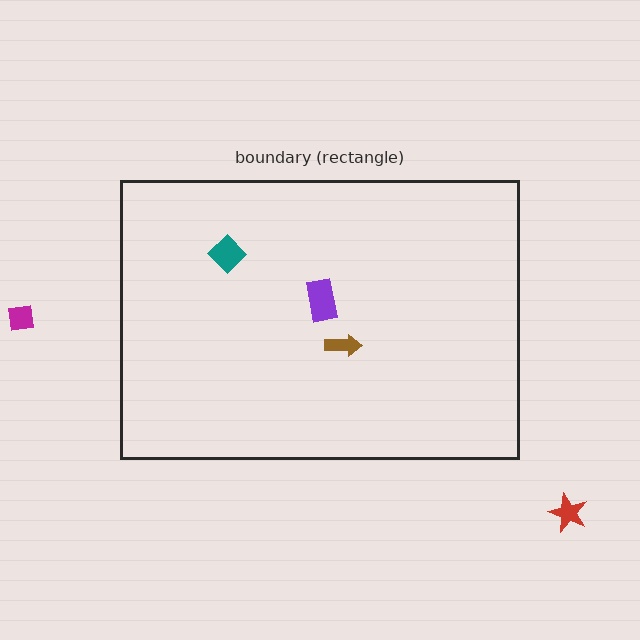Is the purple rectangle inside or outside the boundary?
Inside.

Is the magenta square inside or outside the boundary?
Outside.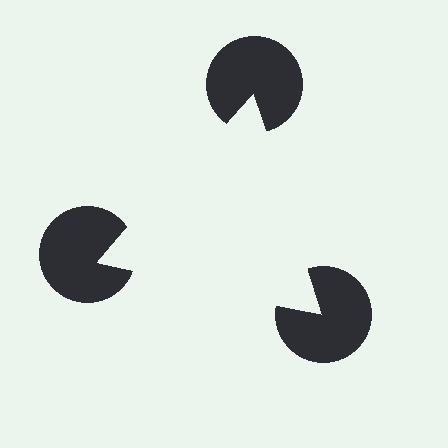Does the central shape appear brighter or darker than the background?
It typically appears slightly brighter than the background, even though no actual brightness change is drawn.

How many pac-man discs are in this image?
There are 3 — one at each vertex of the illusory triangle.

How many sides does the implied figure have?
3 sides.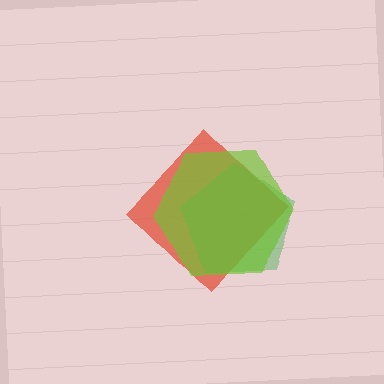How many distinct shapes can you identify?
There are 3 distinct shapes: a red diamond, a green pentagon, a lime hexagon.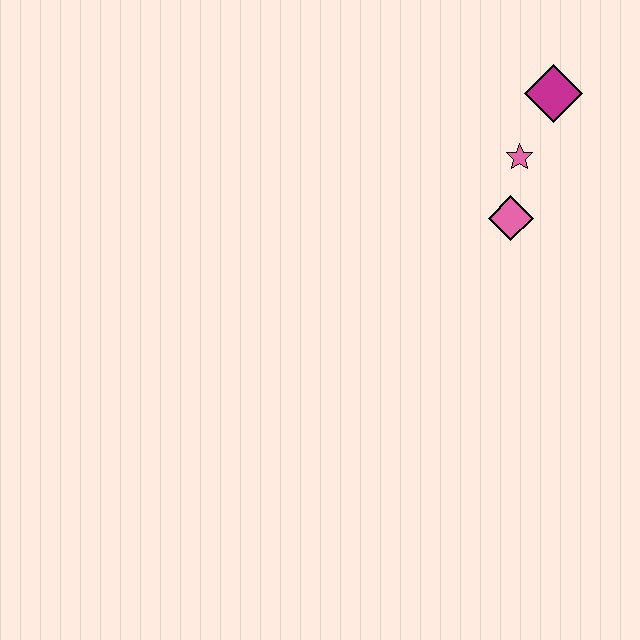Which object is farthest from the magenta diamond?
The pink diamond is farthest from the magenta diamond.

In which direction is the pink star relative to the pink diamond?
The pink star is above the pink diamond.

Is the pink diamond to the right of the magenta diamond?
No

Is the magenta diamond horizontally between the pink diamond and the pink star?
No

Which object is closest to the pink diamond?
The pink star is closest to the pink diamond.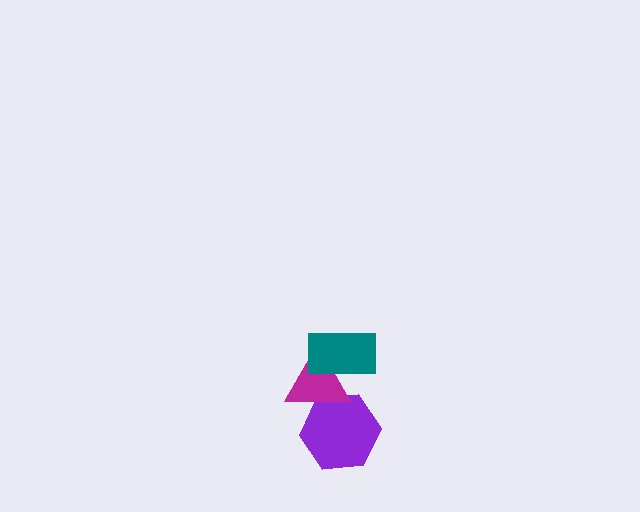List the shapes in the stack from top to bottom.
From top to bottom: the teal rectangle, the magenta triangle, the purple hexagon.